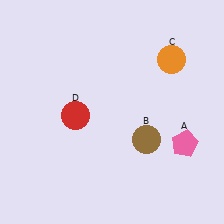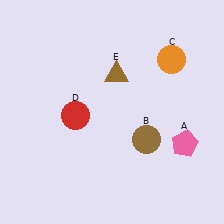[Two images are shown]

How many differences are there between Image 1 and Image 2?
There is 1 difference between the two images.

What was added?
A brown triangle (E) was added in Image 2.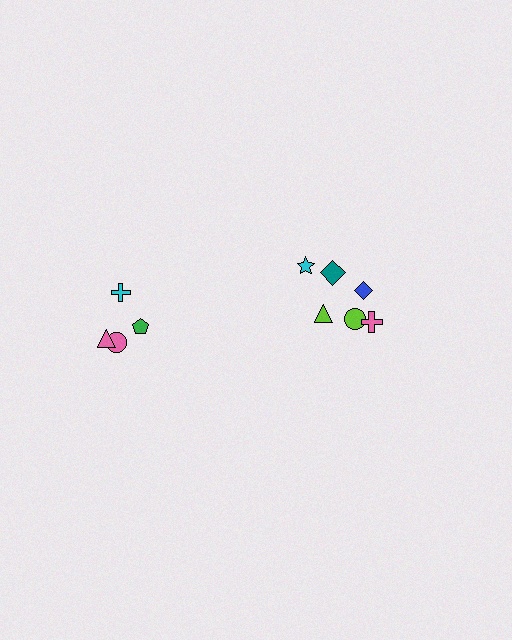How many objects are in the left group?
There are 4 objects.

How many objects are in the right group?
There are 6 objects.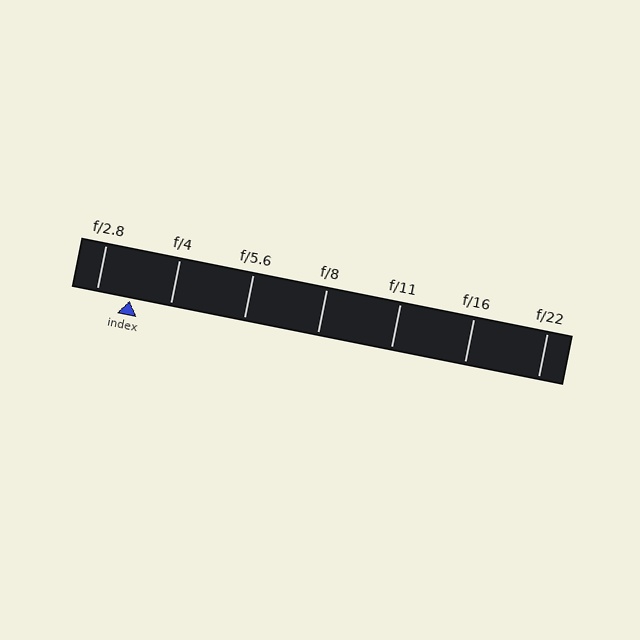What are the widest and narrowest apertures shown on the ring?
The widest aperture shown is f/2.8 and the narrowest is f/22.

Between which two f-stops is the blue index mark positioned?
The index mark is between f/2.8 and f/4.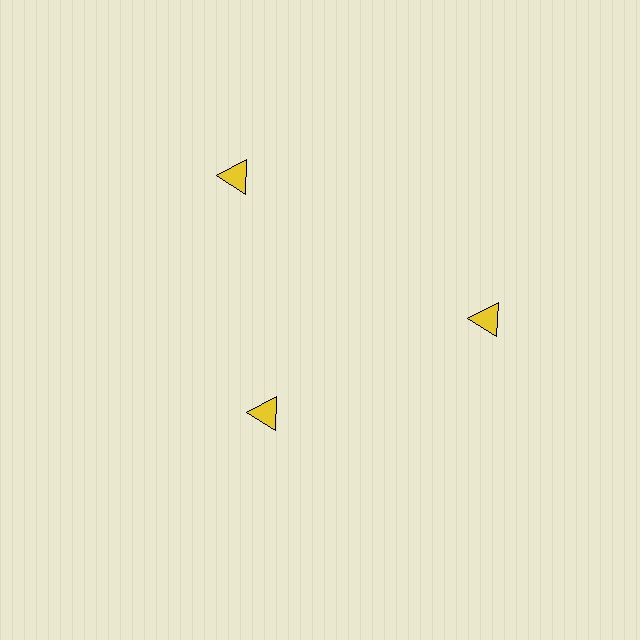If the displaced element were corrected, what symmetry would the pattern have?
It would have 3-fold rotational symmetry — the pattern would map onto itself every 120 degrees.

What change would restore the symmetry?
The symmetry would be restored by moving it outward, back onto the ring so that all 3 triangles sit at equal angles and equal distance from the center.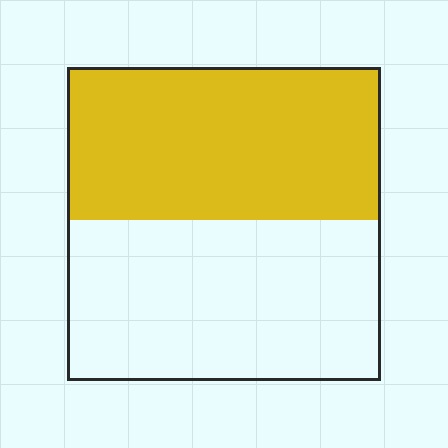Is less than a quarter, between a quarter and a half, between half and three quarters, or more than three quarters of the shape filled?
Between a quarter and a half.